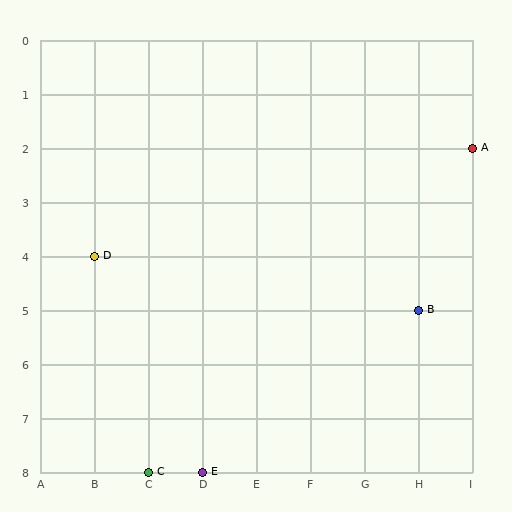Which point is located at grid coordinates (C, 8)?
Point C is at (C, 8).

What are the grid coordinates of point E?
Point E is at grid coordinates (D, 8).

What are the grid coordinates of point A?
Point A is at grid coordinates (I, 2).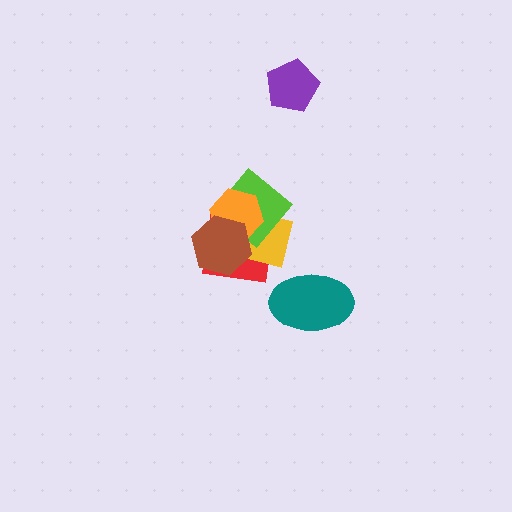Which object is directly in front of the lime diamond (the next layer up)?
The orange hexagon is directly in front of the lime diamond.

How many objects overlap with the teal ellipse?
0 objects overlap with the teal ellipse.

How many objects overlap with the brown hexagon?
4 objects overlap with the brown hexagon.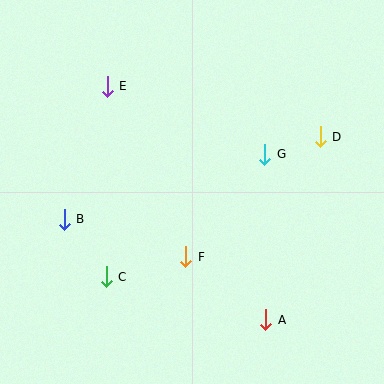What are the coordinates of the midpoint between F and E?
The midpoint between F and E is at (146, 171).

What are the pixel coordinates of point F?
Point F is at (186, 257).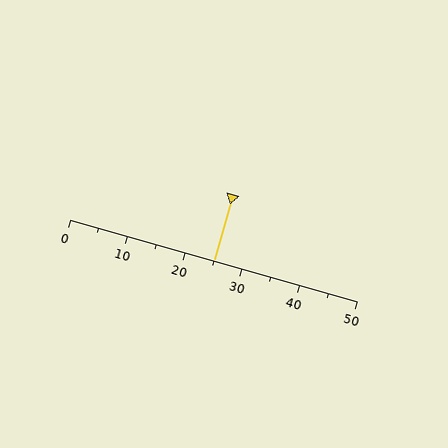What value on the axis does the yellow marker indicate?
The marker indicates approximately 25.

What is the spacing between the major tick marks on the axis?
The major ticks are spaced 10 apart.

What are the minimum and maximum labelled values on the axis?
The axis runs from 0 to 50.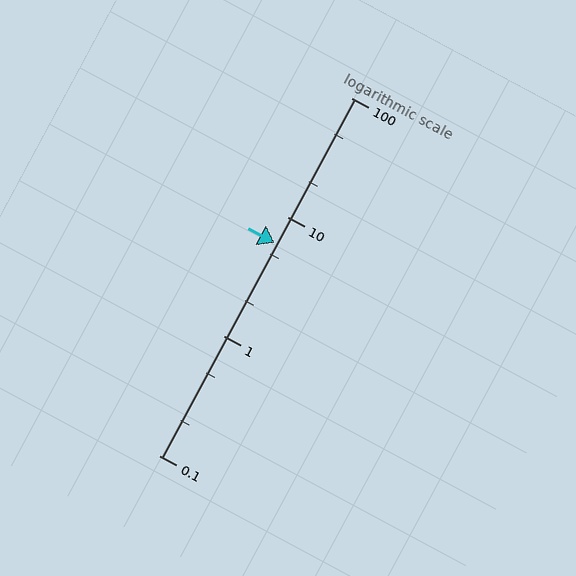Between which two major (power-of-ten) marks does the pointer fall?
The pointer is between 1 and 10.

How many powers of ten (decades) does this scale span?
The scale spans 3 decades, from 0.1 to 100.